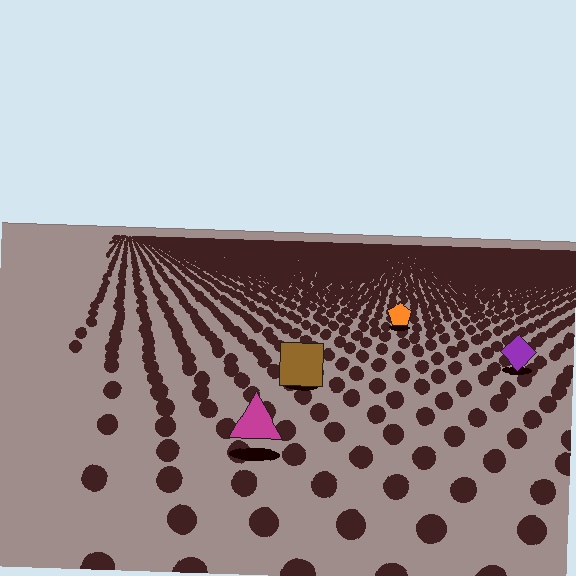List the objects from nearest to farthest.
From nearest to farthest: the magenta triangle, the brown square, the purple diamond, the orange pentagon.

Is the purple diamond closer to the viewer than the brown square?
No. The brown square is closer — you can tell from the texture gradient: the ground texture is coarser near it.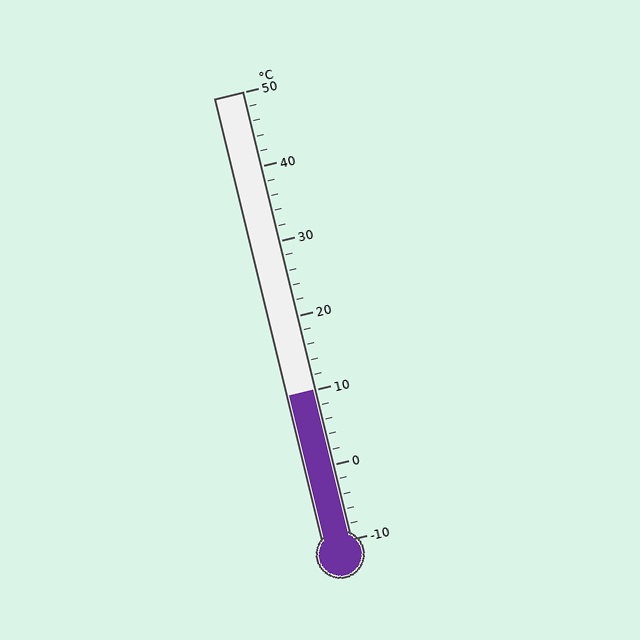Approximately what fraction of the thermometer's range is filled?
The thermometer is filled to approximately 35% of its range.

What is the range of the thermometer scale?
The thermometer scale ranges from -10°C to 50°C.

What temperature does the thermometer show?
The thermometer shows approximately 10°C.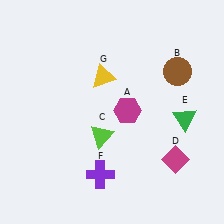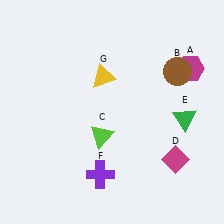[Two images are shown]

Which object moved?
The magenta hexagon (A) moved right.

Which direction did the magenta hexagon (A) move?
The magenta hexagon (A) moved right.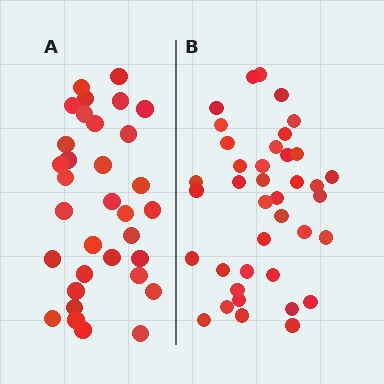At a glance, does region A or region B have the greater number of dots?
Region B (the right region) has more dots.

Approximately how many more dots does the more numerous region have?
Region B has about 6 more dots than region A.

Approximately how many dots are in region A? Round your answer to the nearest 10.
About 30 dots. (The exact count is 33, which rounds to 30.)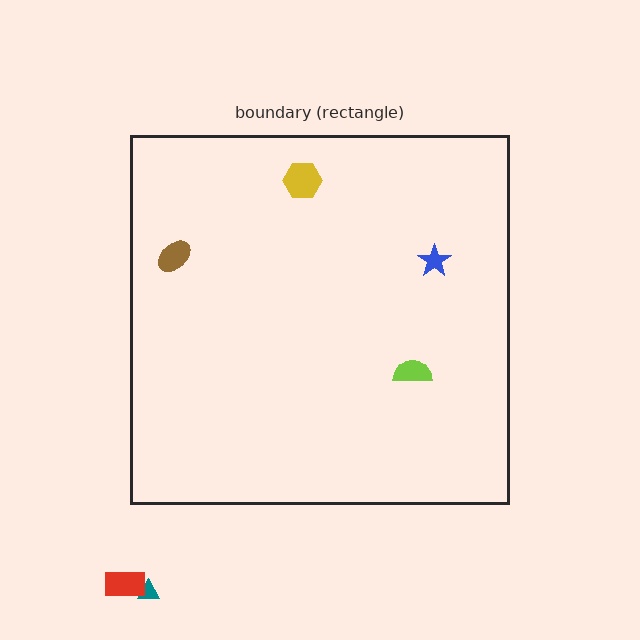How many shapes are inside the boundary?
4 inside, 2 outside.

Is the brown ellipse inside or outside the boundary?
Inside.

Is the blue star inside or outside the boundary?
Inside.